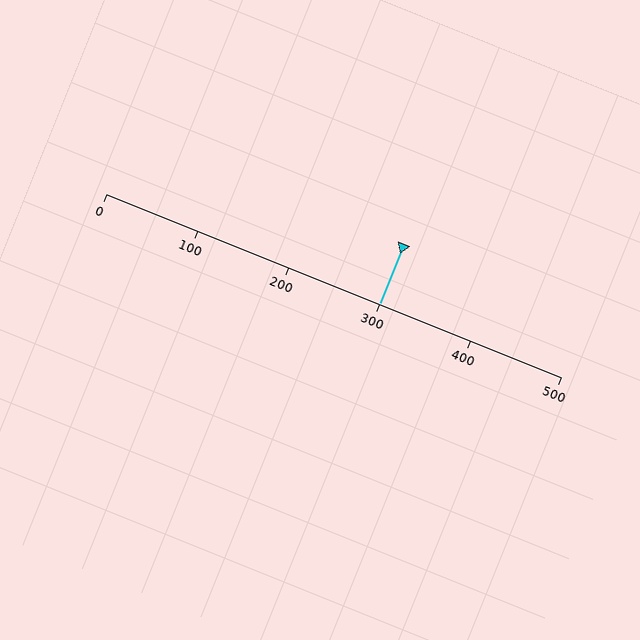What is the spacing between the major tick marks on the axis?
The major ticks are spaced 100 apart.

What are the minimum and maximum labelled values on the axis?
The axis runs from 0 to 500.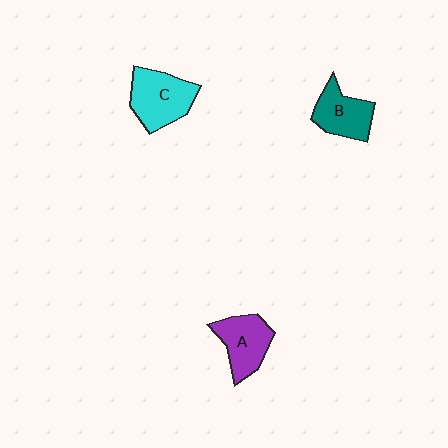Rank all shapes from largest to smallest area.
From largest to smallest: C (cyan), A (purple), B (teal).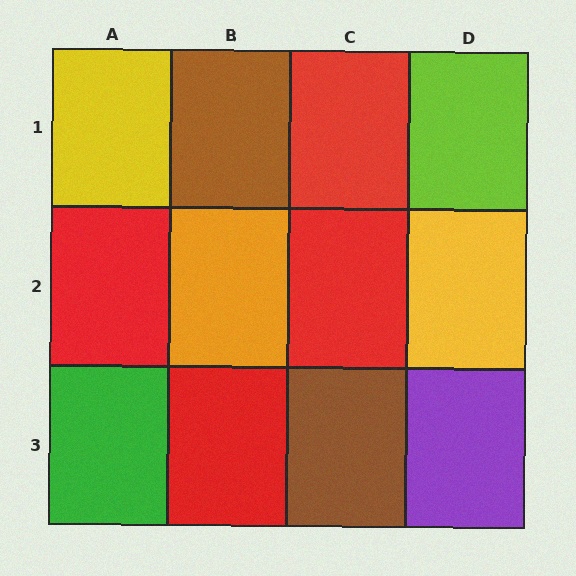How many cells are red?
4 cells are red.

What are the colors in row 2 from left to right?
Red, orange, red, yellow.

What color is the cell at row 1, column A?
Yellow.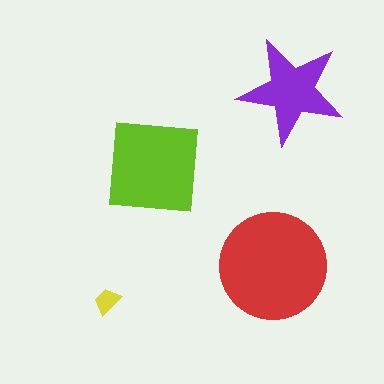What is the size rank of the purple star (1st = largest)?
3rd.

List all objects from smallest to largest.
The yellow trapezoid, the purple star, the lime square, the red circle.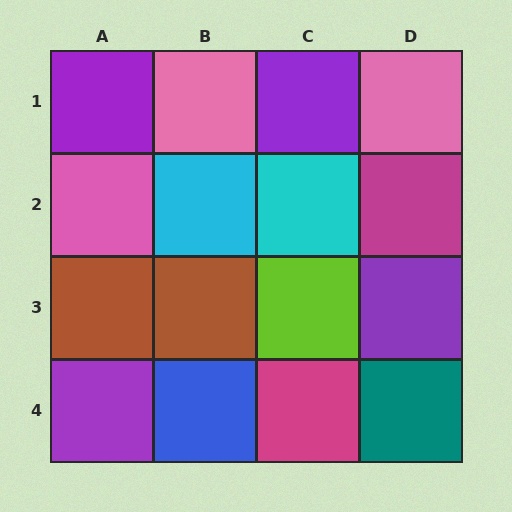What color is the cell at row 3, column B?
Brown.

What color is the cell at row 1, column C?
Purple.